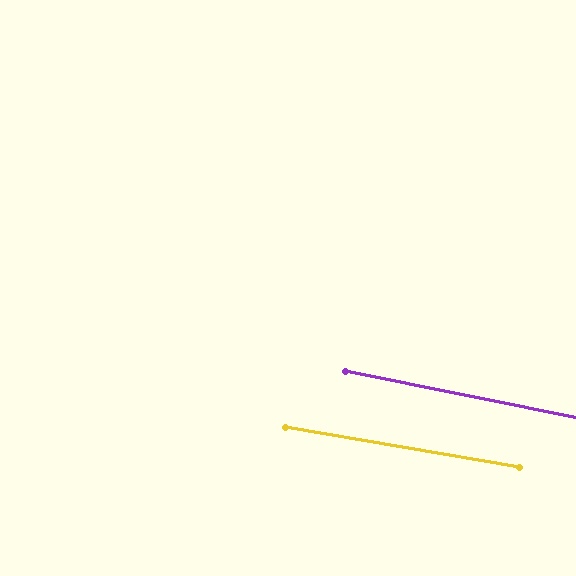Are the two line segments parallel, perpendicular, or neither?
Parallel — their directions differ by only 1.8°.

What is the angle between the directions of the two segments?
Approximately 2 degrees.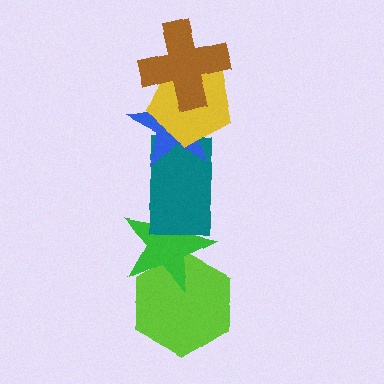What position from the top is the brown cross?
The brown cross is 1st from the top.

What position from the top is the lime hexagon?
The lime hexagon is 6th from the top.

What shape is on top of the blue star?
The yellow pentagon is on top of the blue star.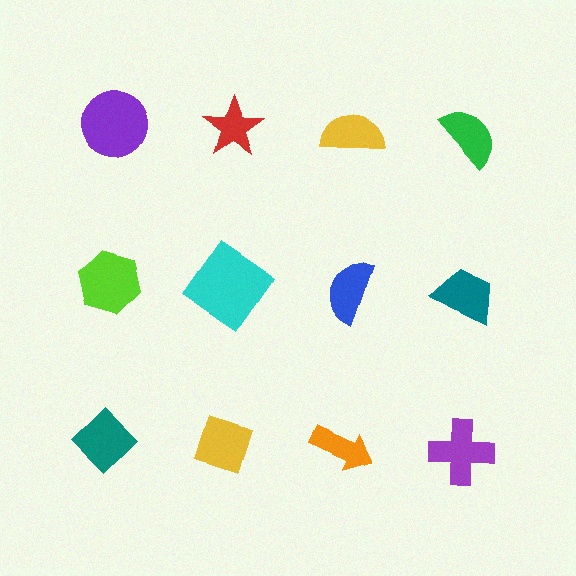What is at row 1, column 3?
A yellow semicircle.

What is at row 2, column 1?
A lime hexagon.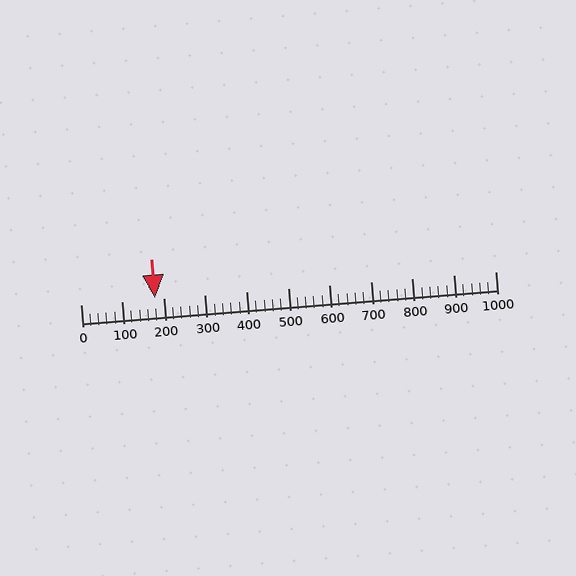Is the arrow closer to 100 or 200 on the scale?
The arrow is closer to 200.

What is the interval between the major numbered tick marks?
The major tick marks are spaced 100 units apart.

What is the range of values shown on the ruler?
The ruler shows values from 0 to 1000.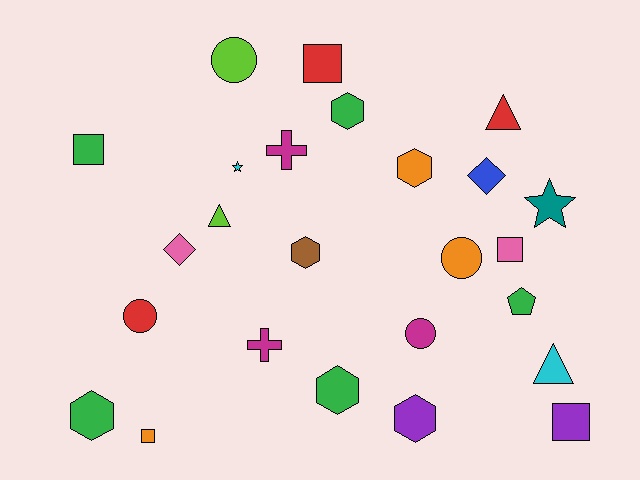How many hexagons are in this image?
There are 6 hexagons.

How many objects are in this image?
There are 25 objects.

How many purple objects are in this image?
There are 2 purple objects.